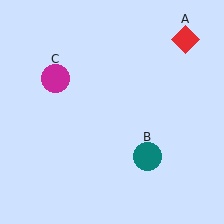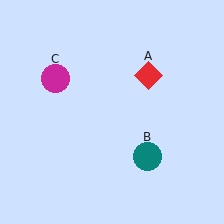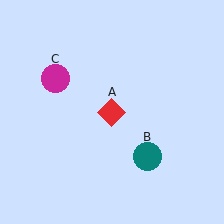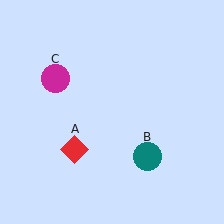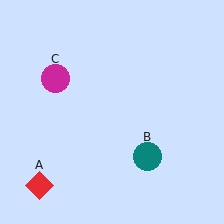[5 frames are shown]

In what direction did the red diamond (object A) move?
The red diamond (object A) moved down and to the left.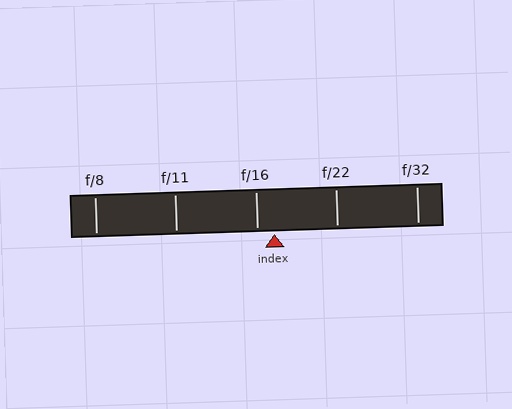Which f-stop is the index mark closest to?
The index mark is closest to f/16.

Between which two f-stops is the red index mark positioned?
The index mark is between f/16 and f/22.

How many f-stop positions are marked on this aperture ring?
There are 5 f-stop positions marked.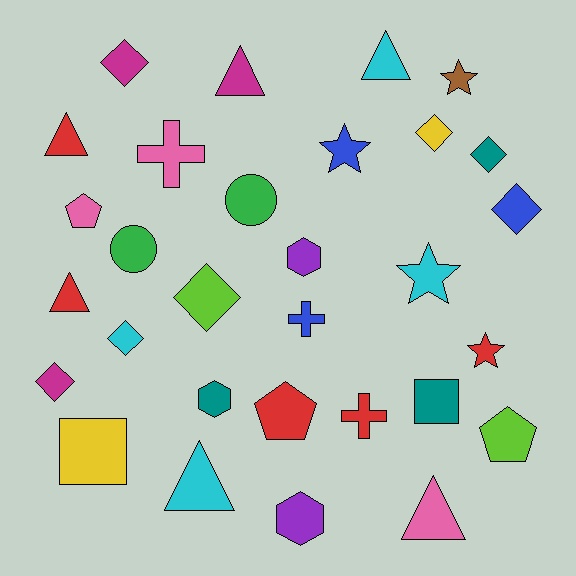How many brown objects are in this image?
There is 1 brown object.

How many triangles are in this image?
There are 6 triangles.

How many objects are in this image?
There are 30 objects.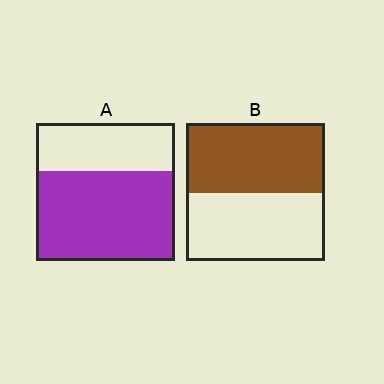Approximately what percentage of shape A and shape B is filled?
A is approximately 65% and B is approximately 50%.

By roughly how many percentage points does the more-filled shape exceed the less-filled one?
By roughly 15 percentage points (A over B).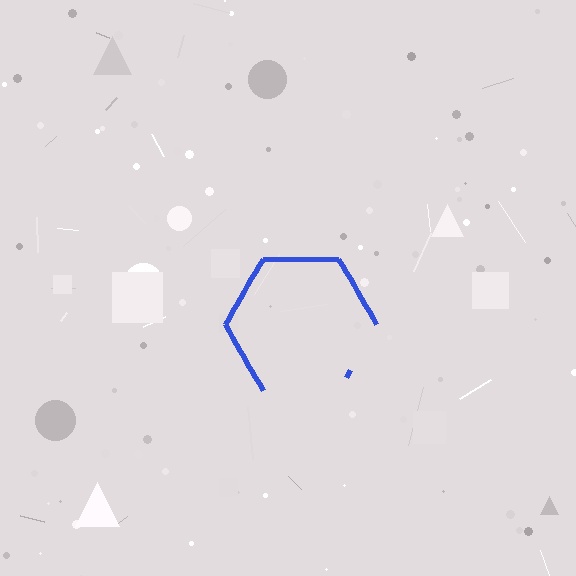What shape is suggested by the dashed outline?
The dashed outline suggests a hexagon.